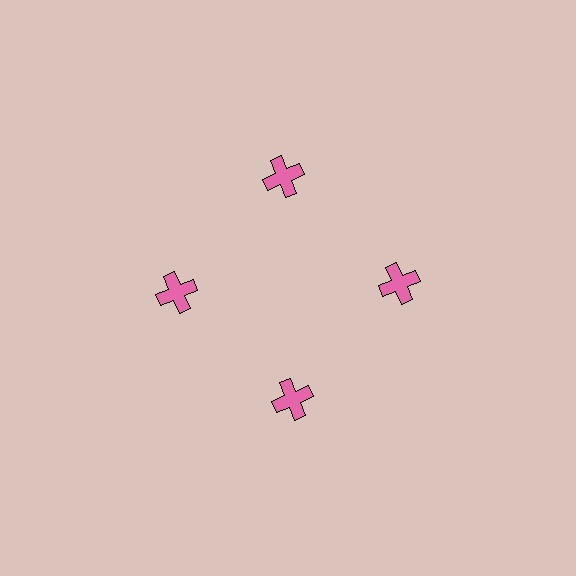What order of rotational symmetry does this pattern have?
This pattern has 4-fold rotational symmetry.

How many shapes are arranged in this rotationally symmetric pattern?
There are 4 shapes, arranged in 4 groups of 1.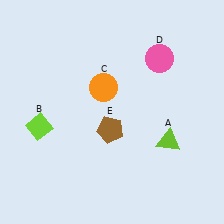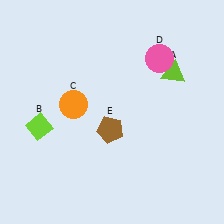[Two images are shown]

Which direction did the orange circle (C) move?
The orange circle (C) moved left.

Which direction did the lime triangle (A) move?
The lime triangle (A) moved up.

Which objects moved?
The objects that moved are: the lime triangle (A), the orange circle (C).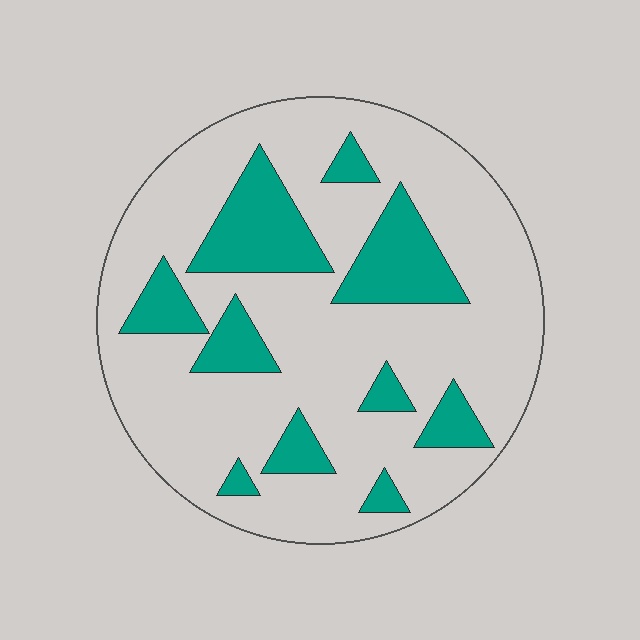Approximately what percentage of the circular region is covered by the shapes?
Approximately 25%.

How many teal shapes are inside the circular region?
10.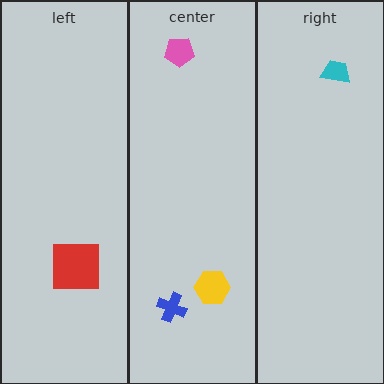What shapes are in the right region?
The cyan trapezoid.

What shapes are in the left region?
The red square.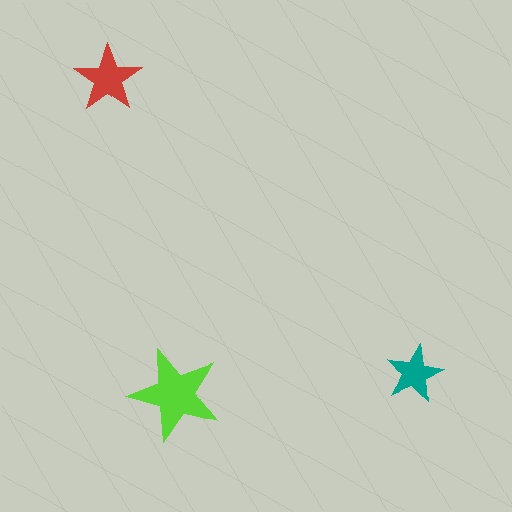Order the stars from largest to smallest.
the lime one, the red one, the teal one.